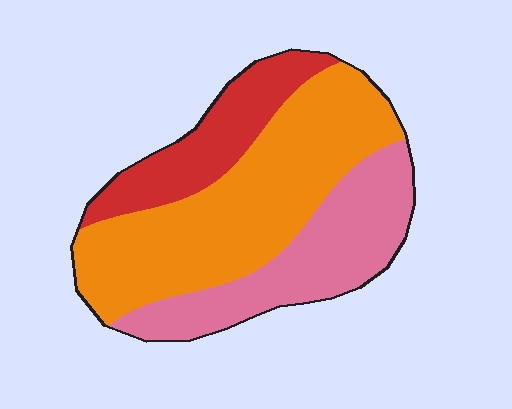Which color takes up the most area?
Orange, at roughly 50%.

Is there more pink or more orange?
Orange.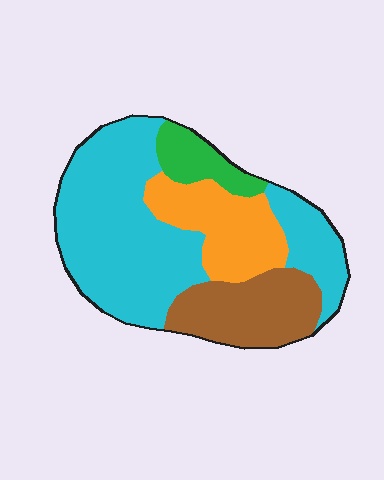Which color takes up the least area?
Green, at roughly 10%.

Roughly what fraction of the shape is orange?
Orange takes up between a sixth and a third of the shape.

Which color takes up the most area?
Cyan, at roughly 55%.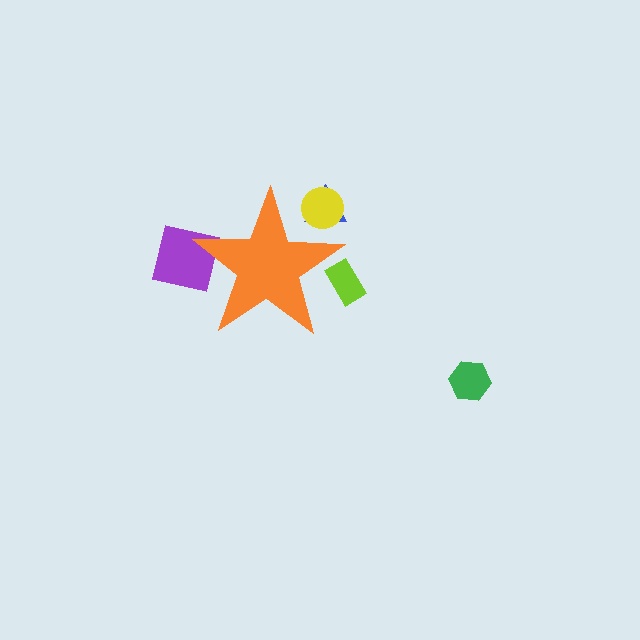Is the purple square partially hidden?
Yes, the purple square is partially hidden behind the orange star.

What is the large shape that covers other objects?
An orange star.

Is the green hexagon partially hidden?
No, the green hexagon is fully visible.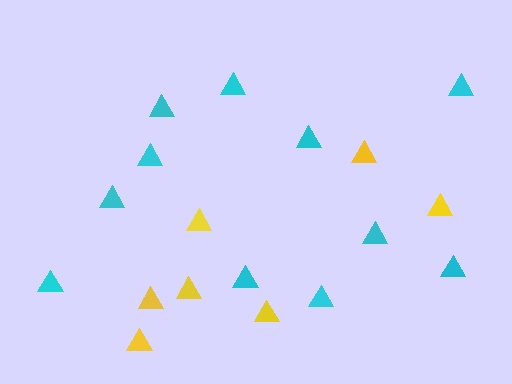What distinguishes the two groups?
There are 2 groups: one group of cyan triangles (11) and one group of yellow triangles (7).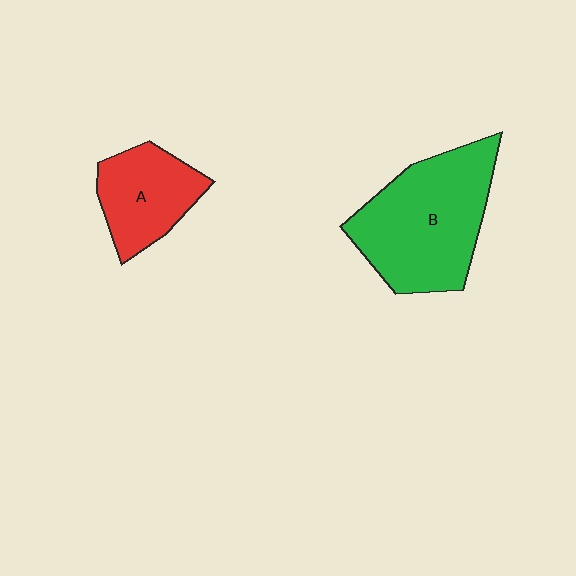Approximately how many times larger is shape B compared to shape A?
Approximately 1.8 times.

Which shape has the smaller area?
Shape A (red).